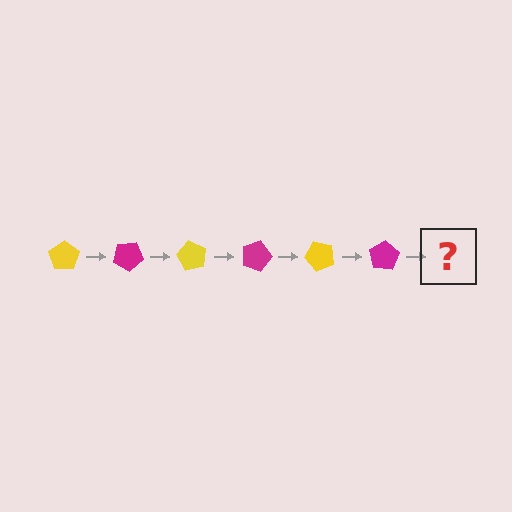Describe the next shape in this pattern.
It should be a yellow pentagon, rotated 180 degrees from the start.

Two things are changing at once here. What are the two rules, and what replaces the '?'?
The two rules are that it rotates 30 degrees each step and the color cycles through yellow and magenta. The '?' should be a yellow pentagon, rotated 180 degrees from the start.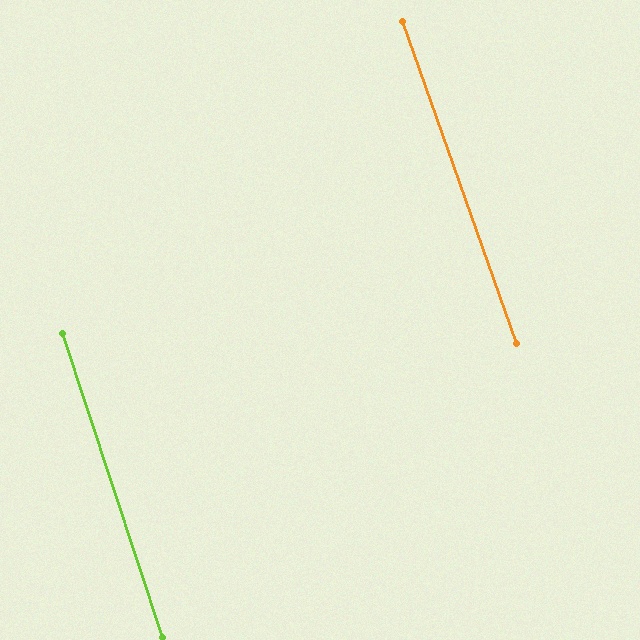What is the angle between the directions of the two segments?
Approximately 1 degree.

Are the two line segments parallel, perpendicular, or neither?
Parallel — their directions differ by only 1.4°.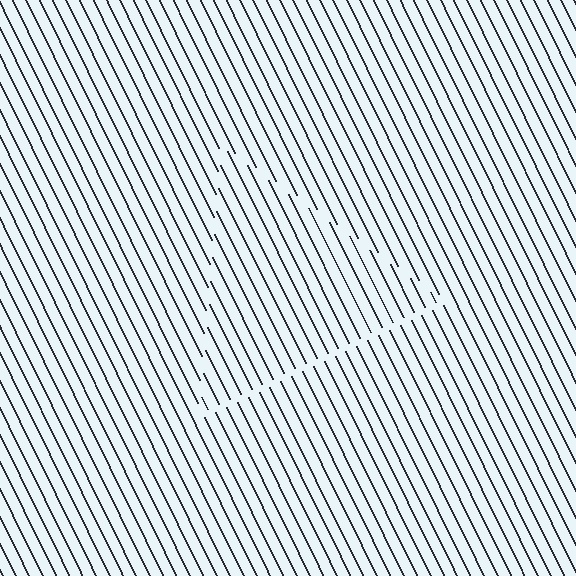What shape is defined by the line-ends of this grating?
An illusory triangle. The interior of the shape contains the same grating, shifted by half a period — the contour is defined by the phase discontinuity where line-ends from the inner and outer gratings abut.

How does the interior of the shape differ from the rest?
The interior of the shape contains the same grating, shifted by half a period — the contour is defined by the phase discontinuity where line-ends from the inner and outer gratings abut.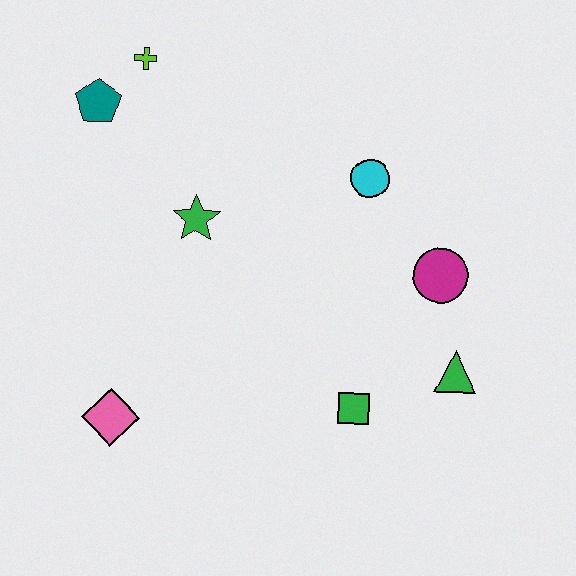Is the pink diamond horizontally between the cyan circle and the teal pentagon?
Yes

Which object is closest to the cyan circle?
The magenta circle is closest to the cyan circle.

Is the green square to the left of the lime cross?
No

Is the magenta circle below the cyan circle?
Yes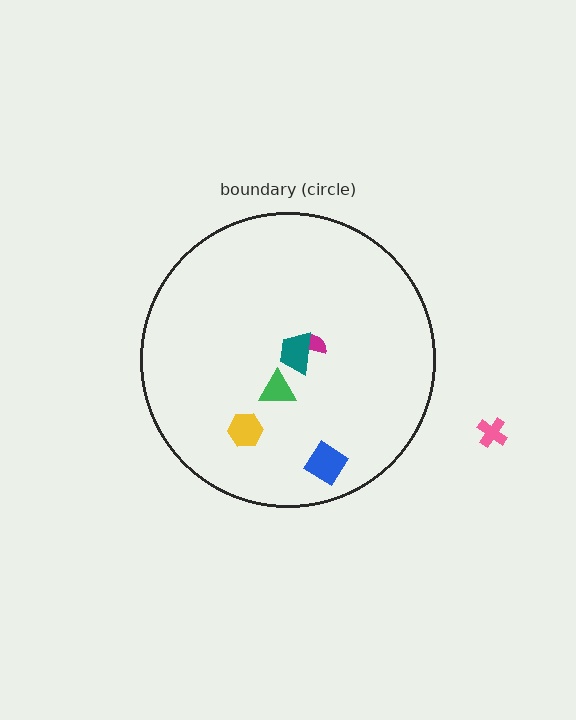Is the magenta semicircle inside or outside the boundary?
Inside.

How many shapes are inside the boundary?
5 inside, 1 outside.